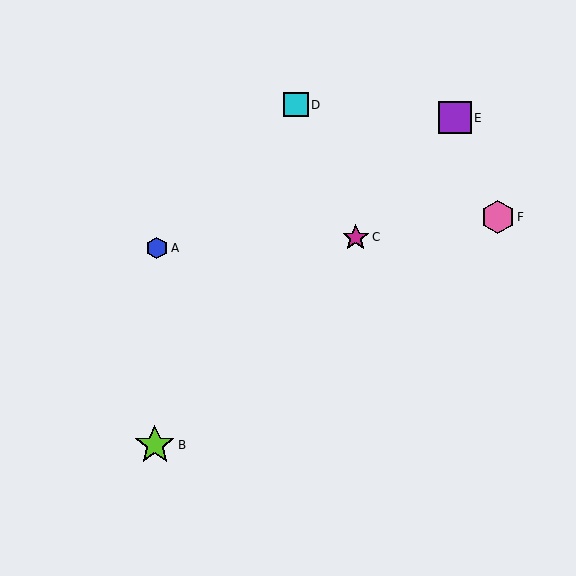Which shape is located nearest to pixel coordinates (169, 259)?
The blue hexagon (labeled A) at (157, 248) is nearest to that location.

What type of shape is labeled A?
Shape A is a blue hexagon.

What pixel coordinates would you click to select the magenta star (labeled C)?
Click at (356, 237) to select the magenta star C.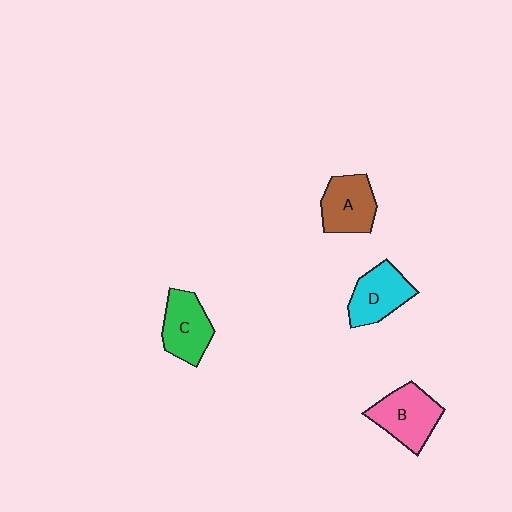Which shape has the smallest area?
Shape A (brown).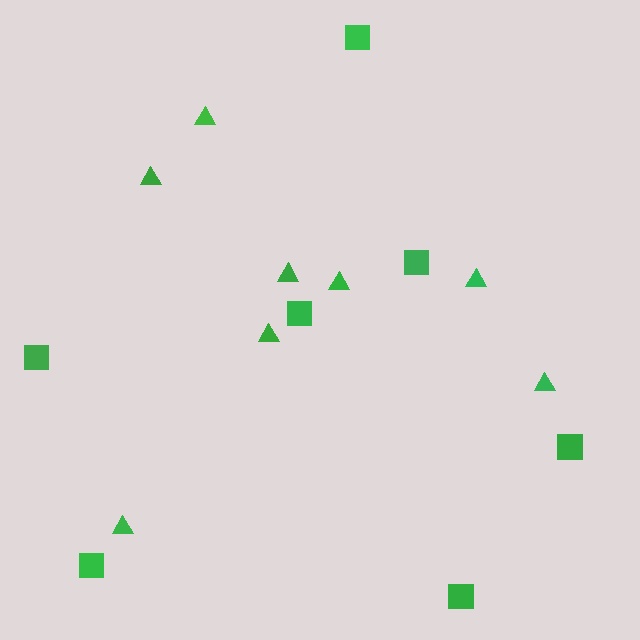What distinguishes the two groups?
There are 2 groups: one group of triangles (8) and one group of squares (7).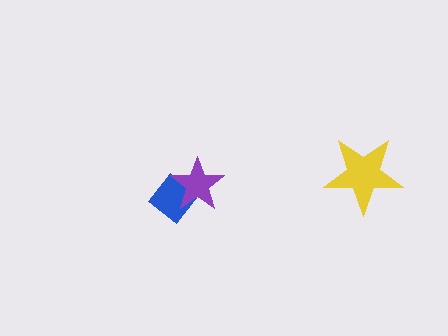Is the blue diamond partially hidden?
Yes, it is partially covered by another shape.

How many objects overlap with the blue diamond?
1 object overlaps with the blue diamond.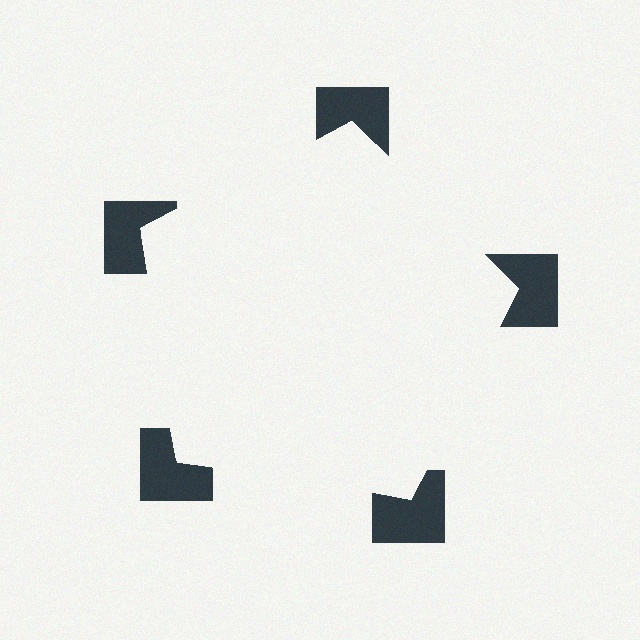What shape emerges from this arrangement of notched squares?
An illusory pentagon — its edges are inferred from the aligned wedge cuts in the notched squares, not physically drawn.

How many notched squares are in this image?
There are 5 — one at each vertex of the illusory pentagon.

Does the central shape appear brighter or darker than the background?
It typically appears slightly brighter than the background, even though no actual brightness change is drawn.